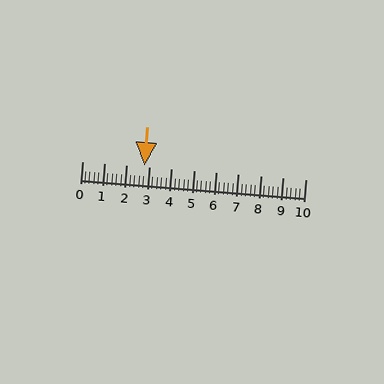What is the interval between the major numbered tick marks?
The major tick marks are spaced 1 units apart.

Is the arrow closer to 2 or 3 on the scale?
The arrow is closer to 3.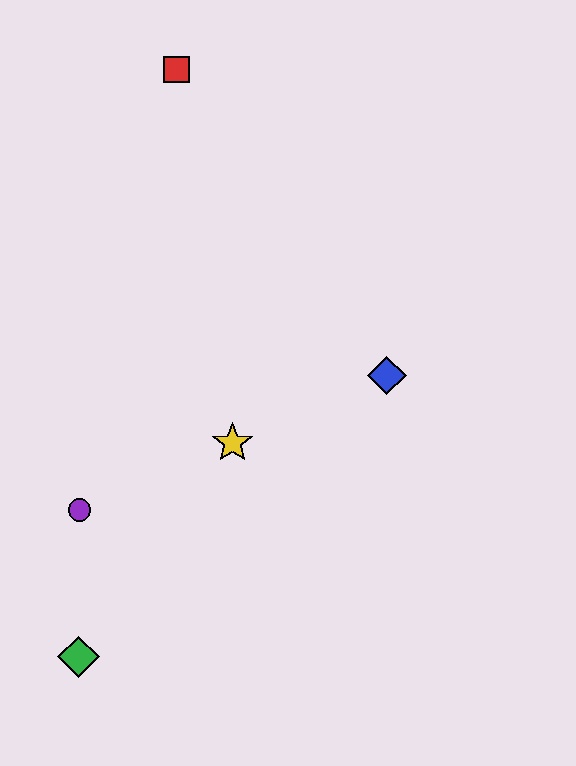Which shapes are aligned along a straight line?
The blue diamond, the yellow star, the purple circle are aligned along a straight line.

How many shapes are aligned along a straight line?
3 shapes (the blue diamond, the yellow star, the purple circle) are aligned along a straight line.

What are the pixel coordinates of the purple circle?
The purple circle is at (79, 510).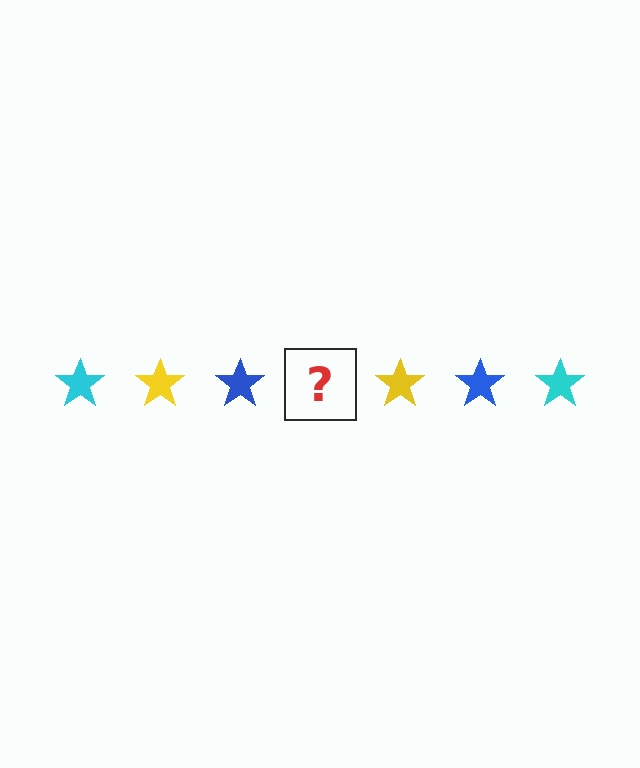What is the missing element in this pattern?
The missing element is a cyan star.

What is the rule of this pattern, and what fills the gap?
The rule is that the pattern cycles through cyan, yellow, blue stars. The gap should be filled with a cyan star.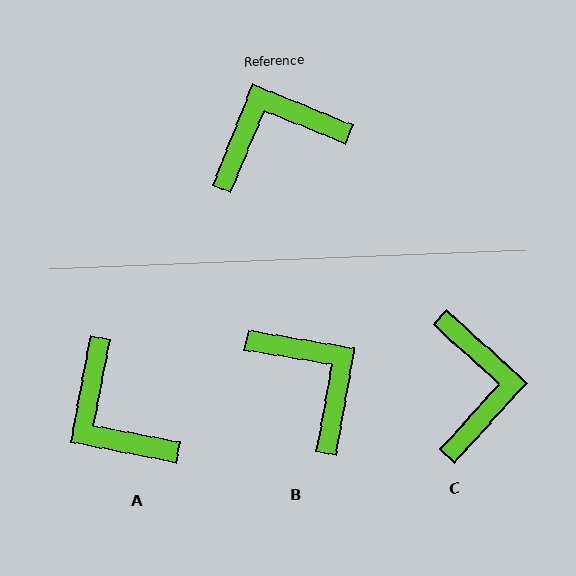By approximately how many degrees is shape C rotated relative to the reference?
Approximately 110 degrees clockwise.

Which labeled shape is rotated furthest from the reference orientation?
C, about 110 degrees away.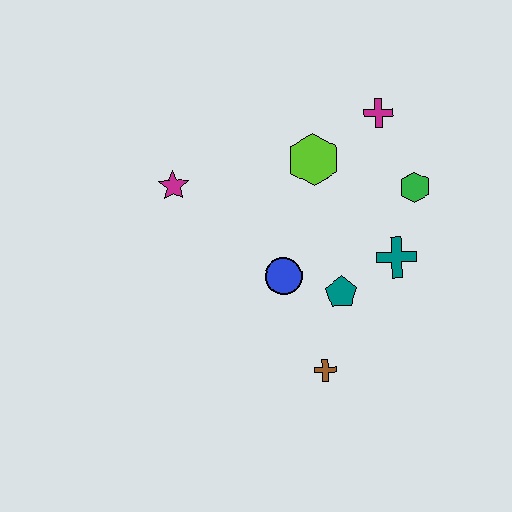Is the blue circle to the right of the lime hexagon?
No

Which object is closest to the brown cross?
The teal pentagon is closest to the brown cross.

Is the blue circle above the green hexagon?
No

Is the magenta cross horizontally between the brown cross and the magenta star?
No